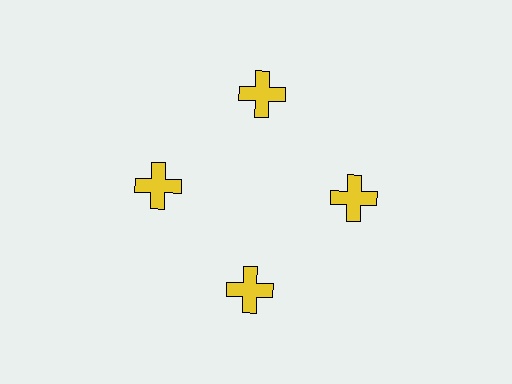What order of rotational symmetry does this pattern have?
This pattern has 4-fold rotational symmetry.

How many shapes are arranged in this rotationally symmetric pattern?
There are 4 shapes, arranged in 4 groups of 1.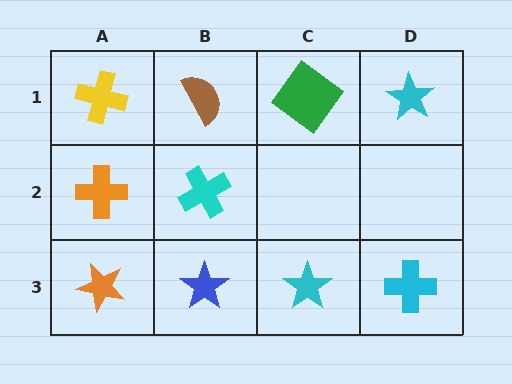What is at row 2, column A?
An orange cross.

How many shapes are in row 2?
2 shapes.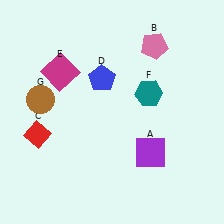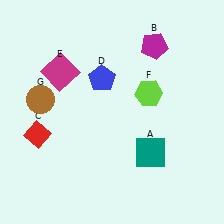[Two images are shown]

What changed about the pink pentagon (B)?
In Image 1, B is pink. In Image 2, it changed to magenta.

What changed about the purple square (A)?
In Image 1, A is purple. In Image 2, it changed to teal.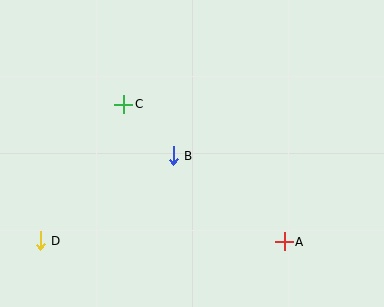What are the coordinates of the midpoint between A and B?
The midpoint between A and B is at (229, 199).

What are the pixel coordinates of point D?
Point D is at (40, 241).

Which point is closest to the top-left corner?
Point C is closest to the top-left corner.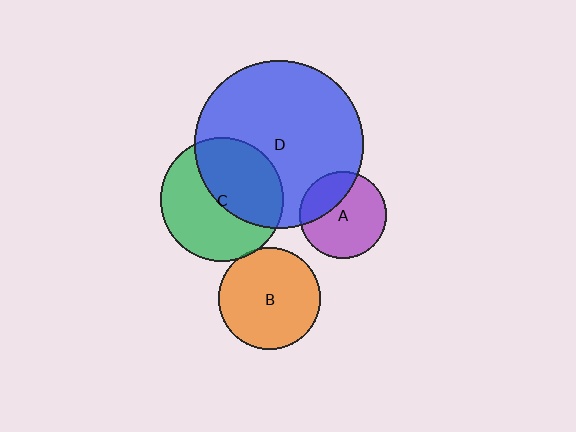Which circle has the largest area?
Circle D (blue).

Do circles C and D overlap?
Yes.